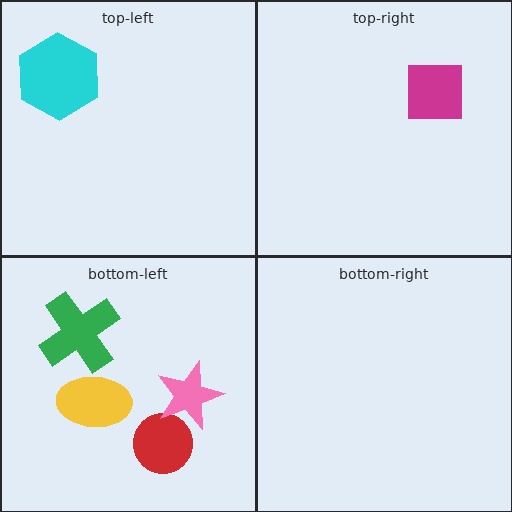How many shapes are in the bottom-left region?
4.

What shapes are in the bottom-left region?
The yellow ellipse, the green cross, the red circle, the pink star.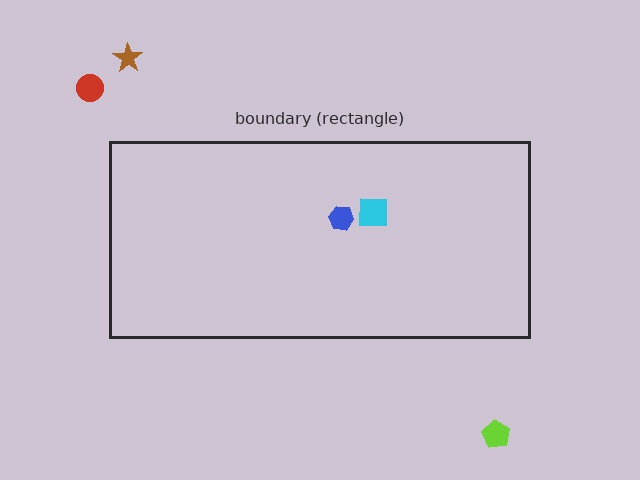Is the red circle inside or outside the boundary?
Outside.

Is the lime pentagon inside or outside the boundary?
Outside.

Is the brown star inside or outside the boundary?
Outside.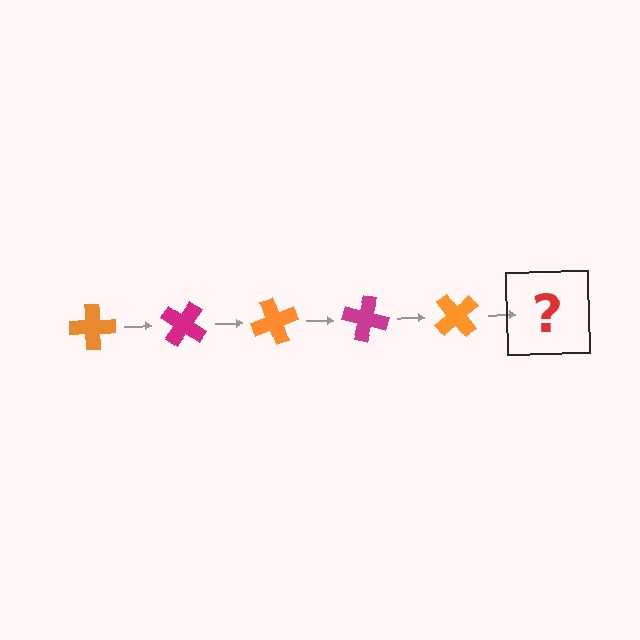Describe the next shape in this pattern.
It should be a magenta cross, rotated 175 degrees from the start.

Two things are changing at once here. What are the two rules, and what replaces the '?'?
The two rules are that it rotates 35 degrees each step and the color cycles through orange and magenta. The '?' should be a magenta cross, rotated 175 degrees from the start.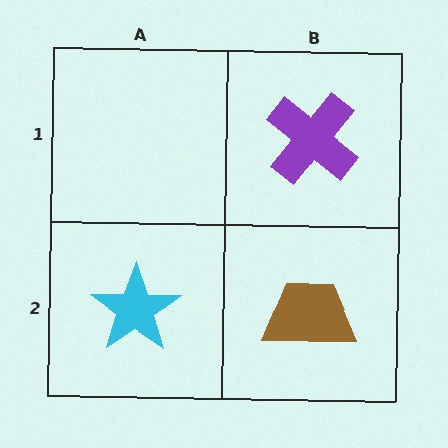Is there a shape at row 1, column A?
No, that cell is empty.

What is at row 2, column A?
A cyan star.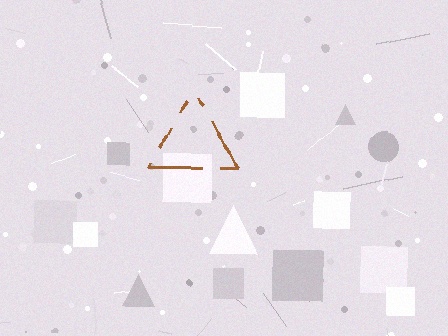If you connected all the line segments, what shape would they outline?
They would outline a triangle.